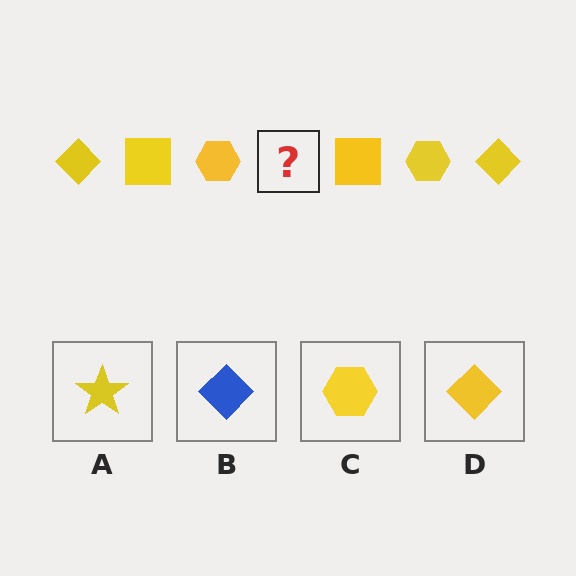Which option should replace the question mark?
Option D.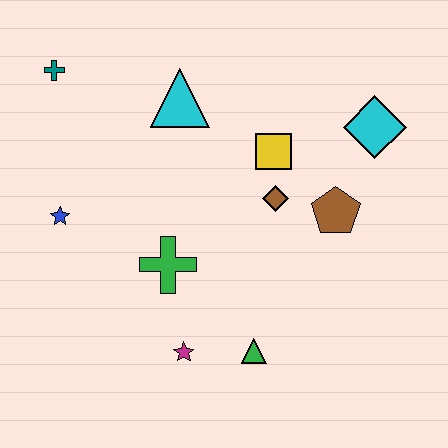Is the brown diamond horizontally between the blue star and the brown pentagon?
Yes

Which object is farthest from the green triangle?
The teal cross is farthest from the green triangle.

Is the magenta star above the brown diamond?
No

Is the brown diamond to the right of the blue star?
Yes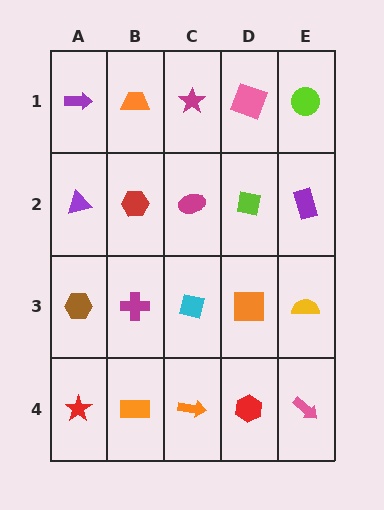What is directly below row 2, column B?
A magenta cross.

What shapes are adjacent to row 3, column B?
A red hexagon (row 2, column B), an orange rectangle (row 4, column B), a brown hexagon (row 3, column A), a cyan square (row 3, column C).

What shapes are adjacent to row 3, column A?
A purple triangle (row 2, column A), a red star (row 4, column A), a magenta cross (row 3, column B).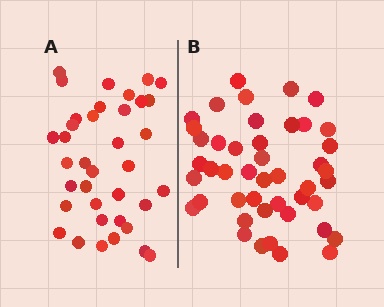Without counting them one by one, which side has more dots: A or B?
Region B (the right region) has more dots.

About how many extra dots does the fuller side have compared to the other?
Region B has roughly 8 or so more dots than region A.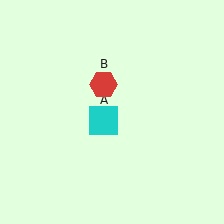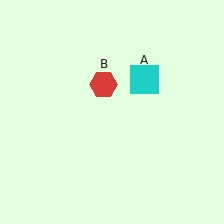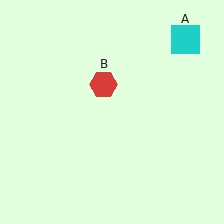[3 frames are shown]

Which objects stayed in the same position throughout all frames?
Red hexagon (object B) remained stationary.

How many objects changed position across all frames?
1 object changed position: cyan square (object A).